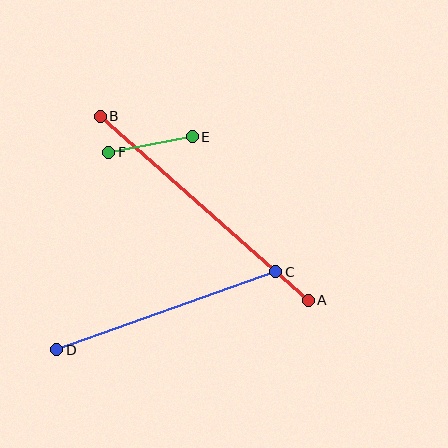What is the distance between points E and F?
The distance is approximately 85 pixels.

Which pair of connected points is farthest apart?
Points A and B are farthest apart.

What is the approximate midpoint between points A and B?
The midpoint is at approximately (204, 208) pixels.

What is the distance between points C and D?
The distance is approximately 232 pixels.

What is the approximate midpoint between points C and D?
The midpoint is at approximately (166, 311) pixels.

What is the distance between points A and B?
The distance is approximately 278 pixels.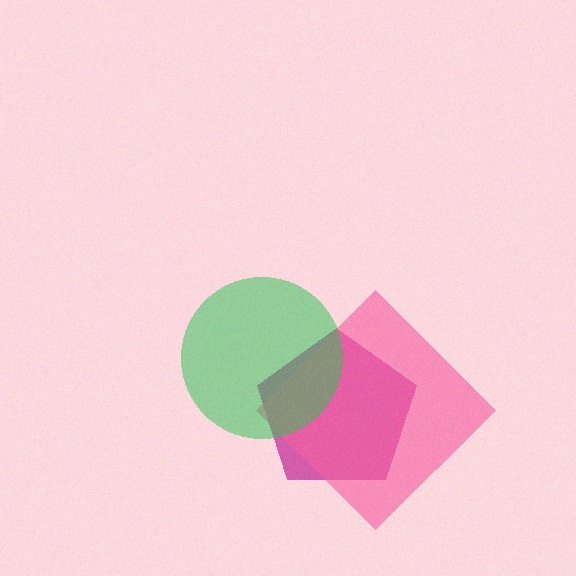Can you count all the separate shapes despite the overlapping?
Yes, there are 3 separate shapes.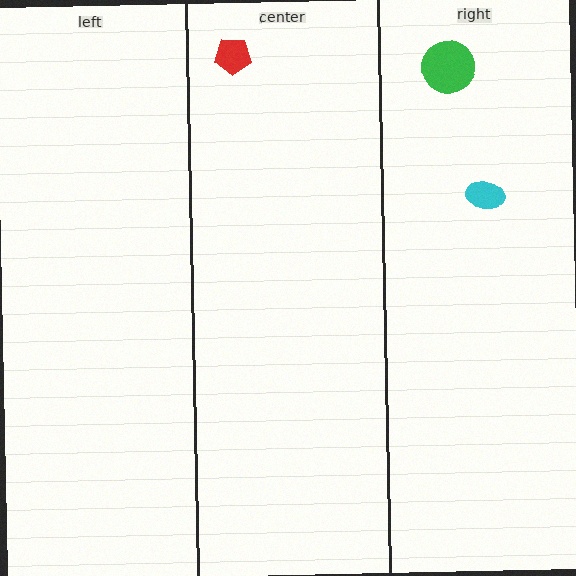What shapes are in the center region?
The red pentagon.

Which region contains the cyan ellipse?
The right region.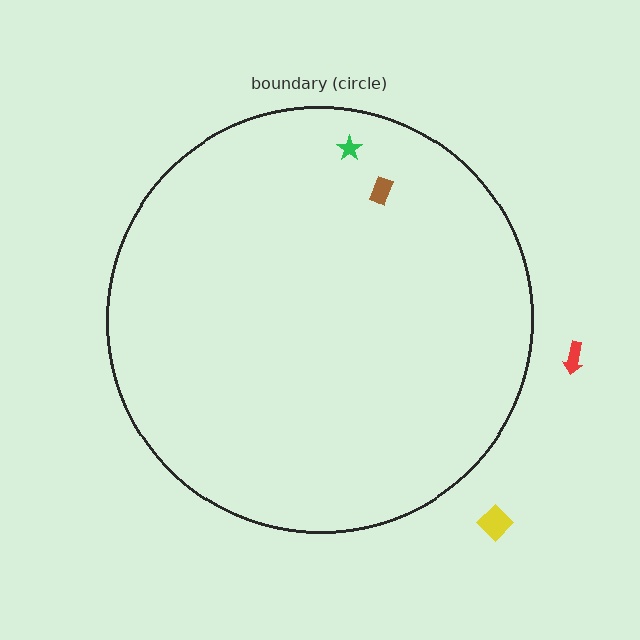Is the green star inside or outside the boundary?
Inside.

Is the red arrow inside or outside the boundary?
Outside.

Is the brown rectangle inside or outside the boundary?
Inside.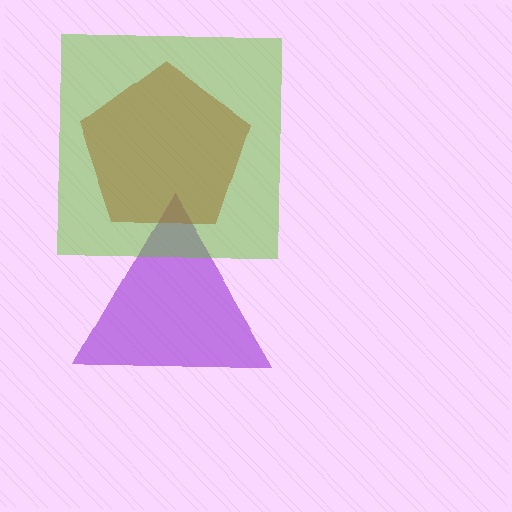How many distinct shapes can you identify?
There are 3 distinct shapes: a purple triangle, a red pentagon, a lime square.